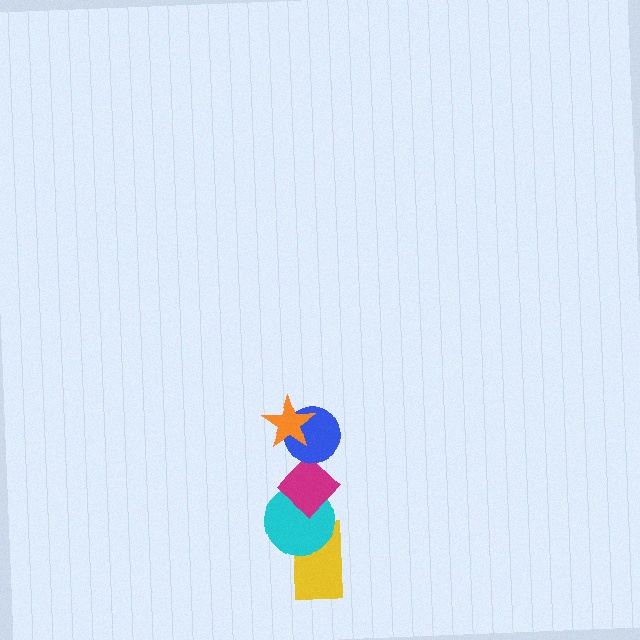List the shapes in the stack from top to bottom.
From top to bottom: the orange star, the blue circle, the magenta diamond, the cyan circle, the yellow rectangle.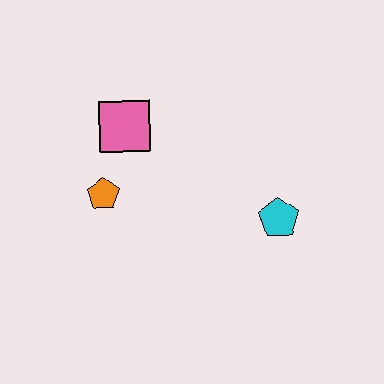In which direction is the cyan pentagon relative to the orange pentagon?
The cyan pentagon is to the right of the orange pentagon.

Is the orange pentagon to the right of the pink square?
No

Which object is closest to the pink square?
The orange pentagon is closest to the pink square.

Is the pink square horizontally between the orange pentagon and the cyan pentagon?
Yes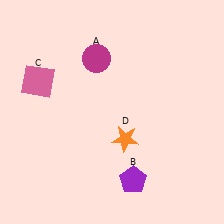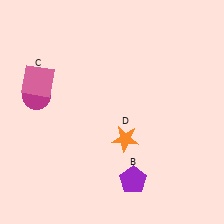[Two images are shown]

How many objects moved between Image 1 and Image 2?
1 object moved between the two images.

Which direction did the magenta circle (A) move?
The magenta circle (A) moved left.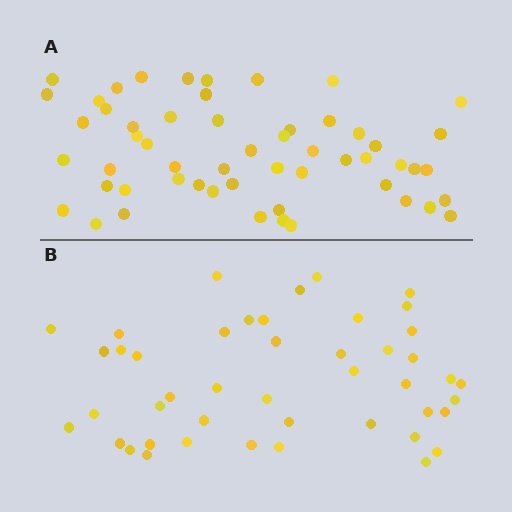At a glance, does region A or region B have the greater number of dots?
Region A (the top region) has more dots.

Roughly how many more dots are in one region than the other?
Region A has roughly 10 or so more dots than region B.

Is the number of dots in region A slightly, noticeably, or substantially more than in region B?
Region A has only slightly more — the two regions are fairly close. The ratio is roughly 1.2 to 1.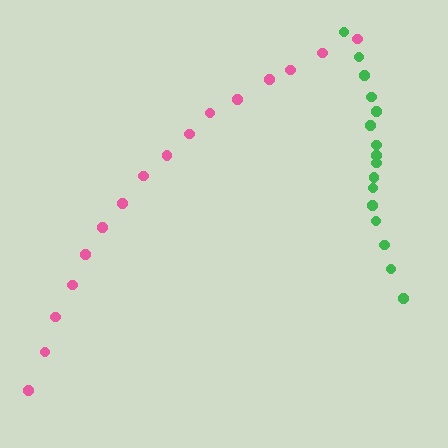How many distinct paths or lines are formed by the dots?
There are 2 distinct paths.